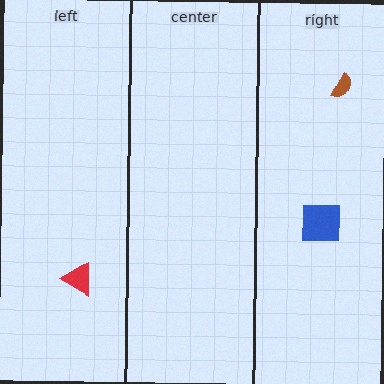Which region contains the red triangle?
The left region.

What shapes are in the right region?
The blue square, the brown semicircle.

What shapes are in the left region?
The red triangle.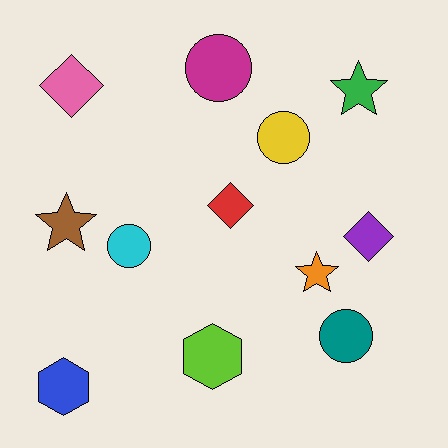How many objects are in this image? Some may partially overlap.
There are 12 objects.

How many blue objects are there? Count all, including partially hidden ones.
There is 1 blue object.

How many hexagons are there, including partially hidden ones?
There are 2 hexagons.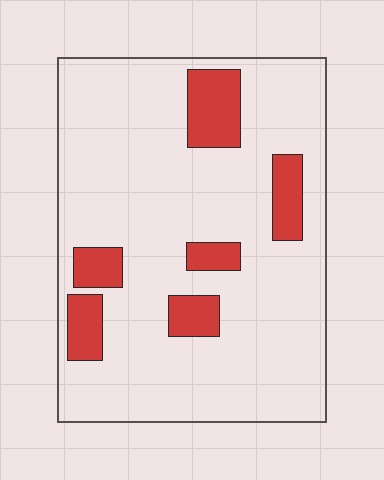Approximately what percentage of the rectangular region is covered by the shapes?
Approximately 15%.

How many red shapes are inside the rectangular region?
6.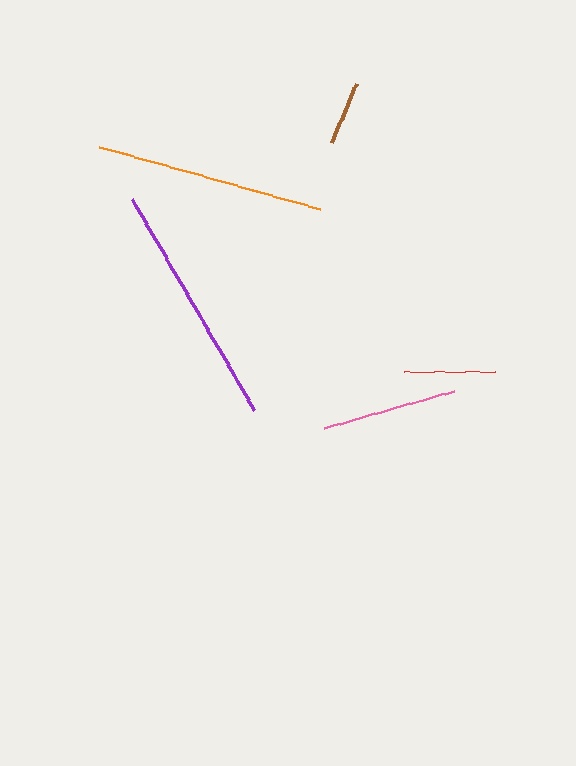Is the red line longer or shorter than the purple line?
The purple line is longer than the red line.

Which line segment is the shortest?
The brown line is the shortest at approximately 64 pixels.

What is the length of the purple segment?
The purple segment is approximately 243 pixels long.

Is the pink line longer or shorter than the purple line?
The purple line is longer than the pink line.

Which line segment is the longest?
The purple line is the longest at approximately 243 pixels.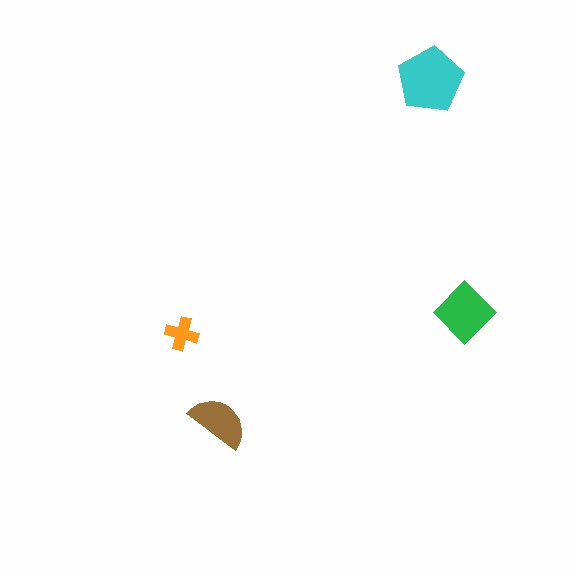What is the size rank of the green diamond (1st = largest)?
2nd.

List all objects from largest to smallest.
The cyan pentagon, the green diamond, the brown semicircle, the orange cross.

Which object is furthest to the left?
The orange cross is leftmost.